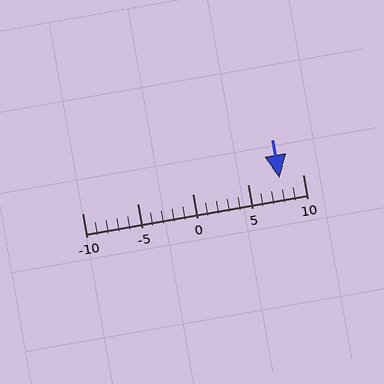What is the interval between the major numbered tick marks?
The major tick marks are spaced 5 units apart.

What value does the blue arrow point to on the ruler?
The blue arrow points to approximately 8.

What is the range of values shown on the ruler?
The ruler shows values from -10 to 10.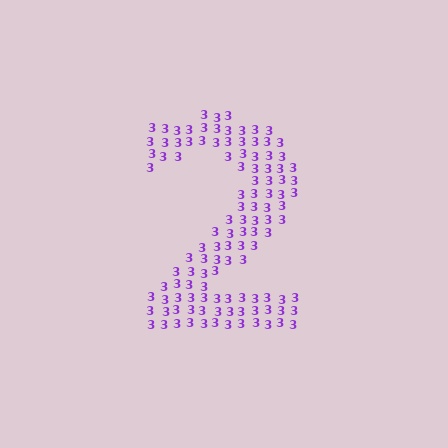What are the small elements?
The small elements are digit 3's.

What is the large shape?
The large shape is the digit 2.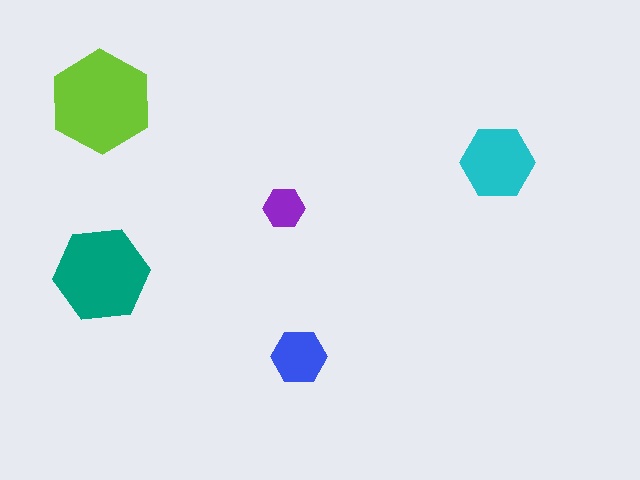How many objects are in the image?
There are 5 objects in the image.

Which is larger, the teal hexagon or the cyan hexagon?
The teal one.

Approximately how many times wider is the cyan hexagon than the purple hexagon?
About 2 times wider.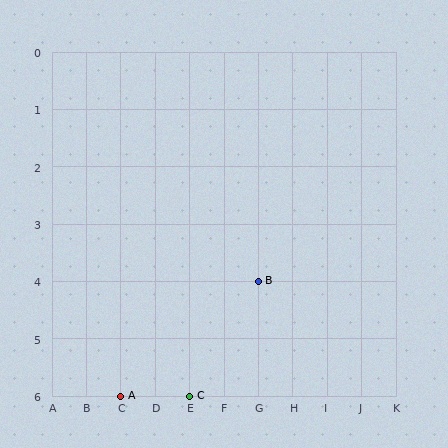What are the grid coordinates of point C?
Point C is at grid coordinates (E, 6).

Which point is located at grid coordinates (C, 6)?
Point A is at (C, 6).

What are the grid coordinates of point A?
Point A is at grid coordinates (C, 6).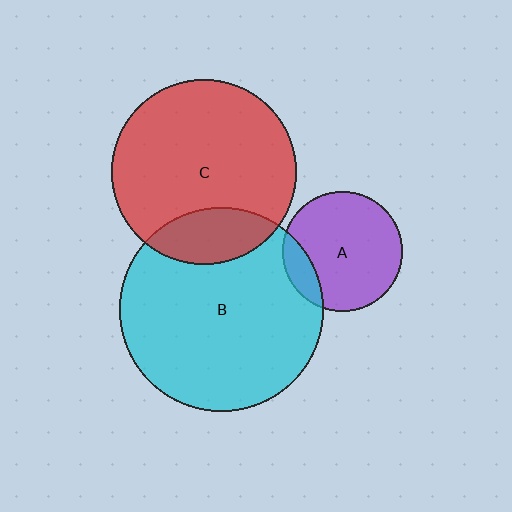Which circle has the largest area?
Circle B (cyan).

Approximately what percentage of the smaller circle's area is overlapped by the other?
Approximately 15%.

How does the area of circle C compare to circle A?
Approximately 2.4 times.